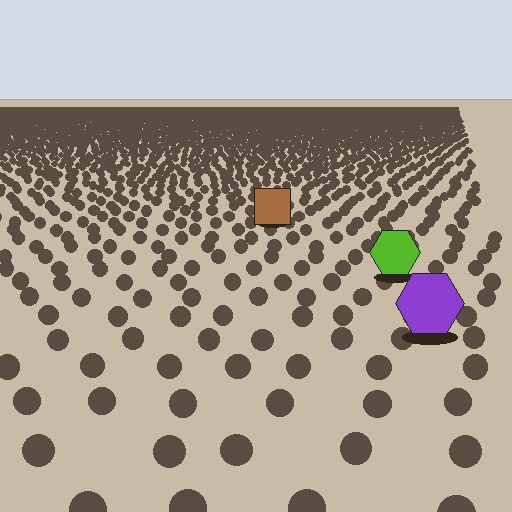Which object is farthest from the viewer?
The brown square is farthest from the viewer. It appears smaller and the ground texture around it is denser.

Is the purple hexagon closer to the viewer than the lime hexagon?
Yes. The purple hexagon is closer — you can tell from the texture gradient: the ground texture is coarser near it.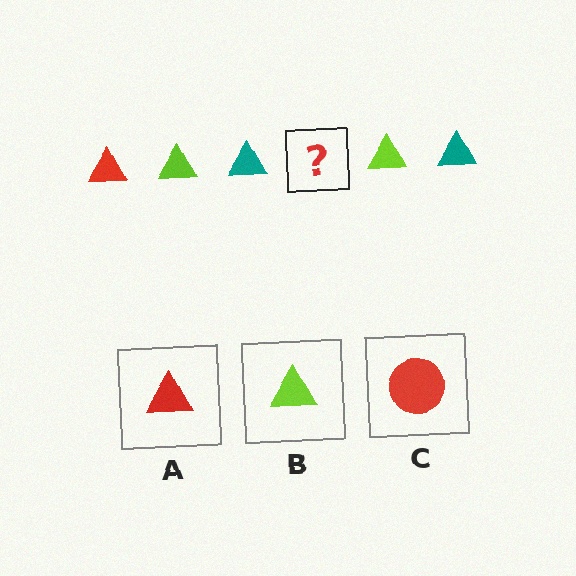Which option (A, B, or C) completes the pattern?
A.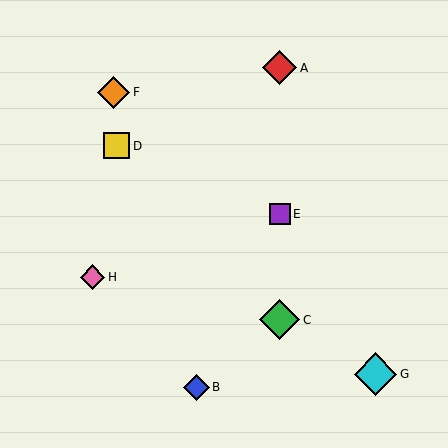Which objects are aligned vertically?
Objects A, C, E are aligned vertically.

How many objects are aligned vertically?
3 objects (A, C, E) are aligned vertically.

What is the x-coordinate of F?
Object F is at x≈114.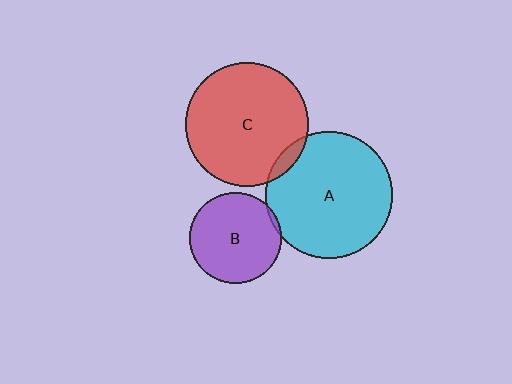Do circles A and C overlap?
Yes.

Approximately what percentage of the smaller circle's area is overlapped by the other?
Approximately 5%.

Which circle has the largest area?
Circle A (cyan).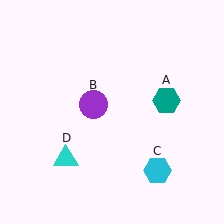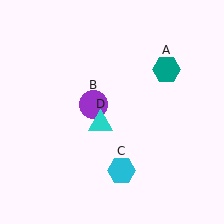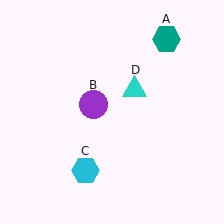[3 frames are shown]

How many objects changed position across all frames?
3 objects changed position: teal hexagon (object A), cyan hexagon (object C), cyan triangle (object D).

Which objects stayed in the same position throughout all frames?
Purple circle (object B) remained stationary.